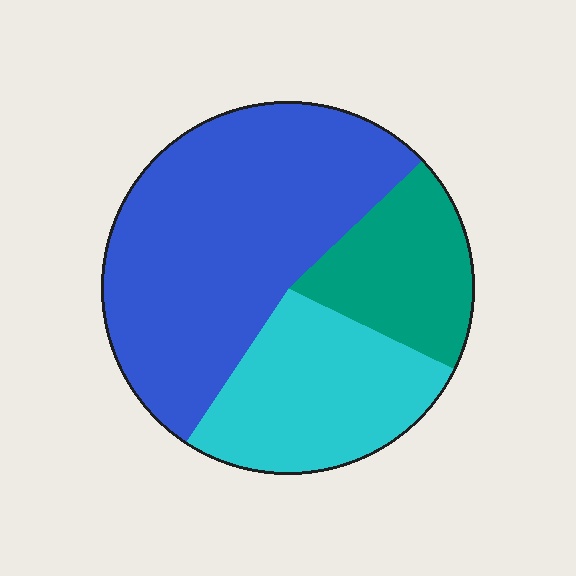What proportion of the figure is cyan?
Cyan takes up about one quarter (1/4) of the figure.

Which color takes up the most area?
Blue, at roughly 55%.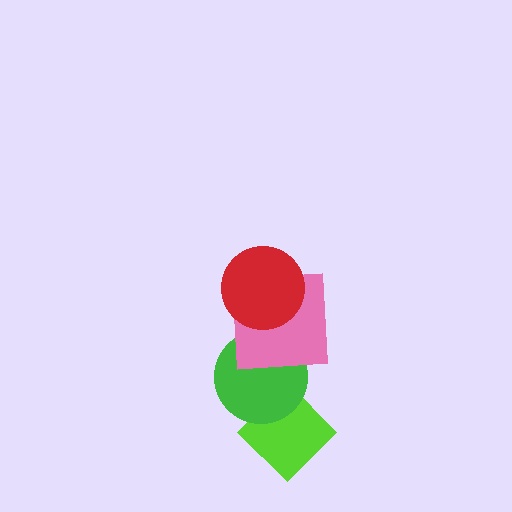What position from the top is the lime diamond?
The lime diamond is 4th from the top.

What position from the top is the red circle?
The red circle is 1st from the top.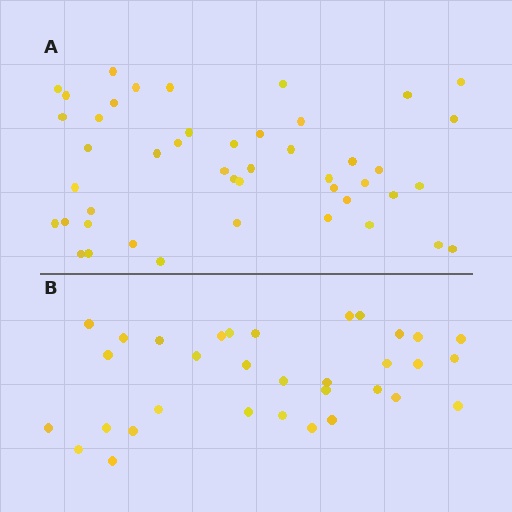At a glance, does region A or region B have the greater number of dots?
Region A (the top region) has more dots.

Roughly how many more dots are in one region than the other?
Region A has approximately 15 more dots than region B.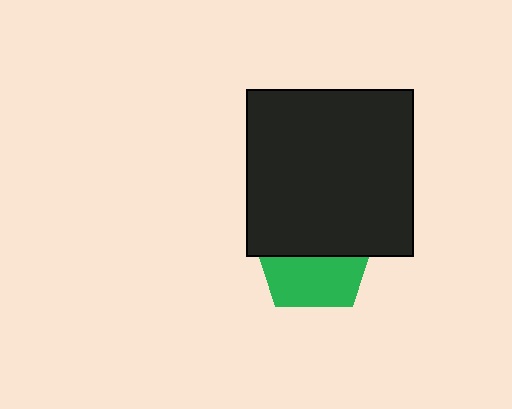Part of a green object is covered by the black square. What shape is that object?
It is a pentagon.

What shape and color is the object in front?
The object in front is a black square.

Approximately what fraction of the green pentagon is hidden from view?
Roughly 55% of the green pentagon is hidden behind the black square.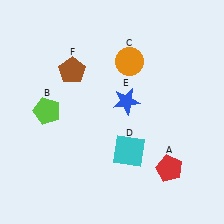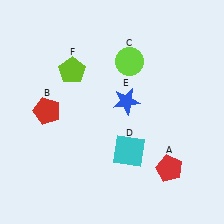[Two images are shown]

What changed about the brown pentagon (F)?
In Image 1, F is brown. In Image 2, it changed to lime.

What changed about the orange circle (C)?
In Image 1, C is orange. In Image 2, it changed to lime.